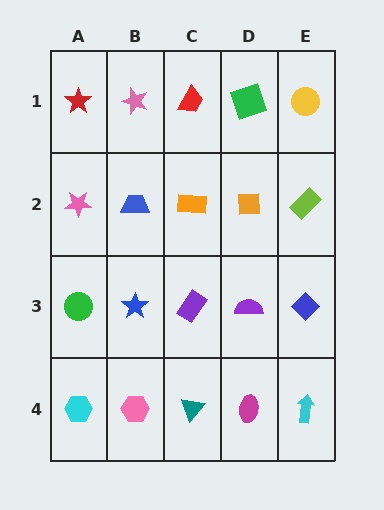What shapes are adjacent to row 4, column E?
A blue diamond (row 3, column E), a magenta ellipse (row 4, column D).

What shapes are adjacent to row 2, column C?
A red trapezoid (row 1, column C), a purple rectangle (row 3, column C), a blue trapezoid (row 2, column B), an orange square (row 2, column D).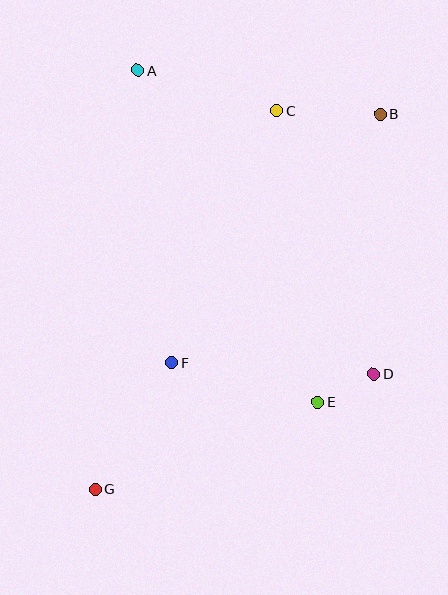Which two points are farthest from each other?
Points B and G are farthest from each other.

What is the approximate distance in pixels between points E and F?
The distance between E and F is approximately 151 pixels.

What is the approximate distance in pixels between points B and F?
The distance between B and F is approximately 324 pixels.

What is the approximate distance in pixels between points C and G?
The distance between C and G is approximately 420 pixels.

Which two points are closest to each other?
Points D and E are closest to each other.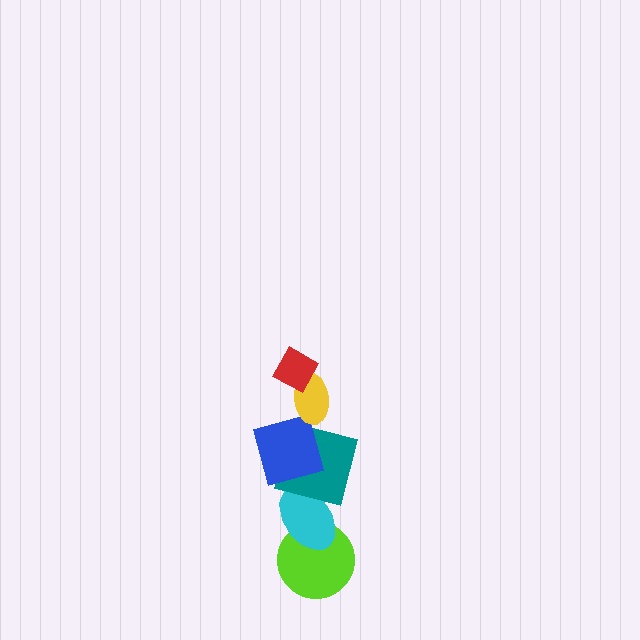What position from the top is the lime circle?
The lime circle is 6th from the top.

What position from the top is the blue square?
The blue square is 3rd from the top.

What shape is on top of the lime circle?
The cyan ellipse is on top of the lime circle.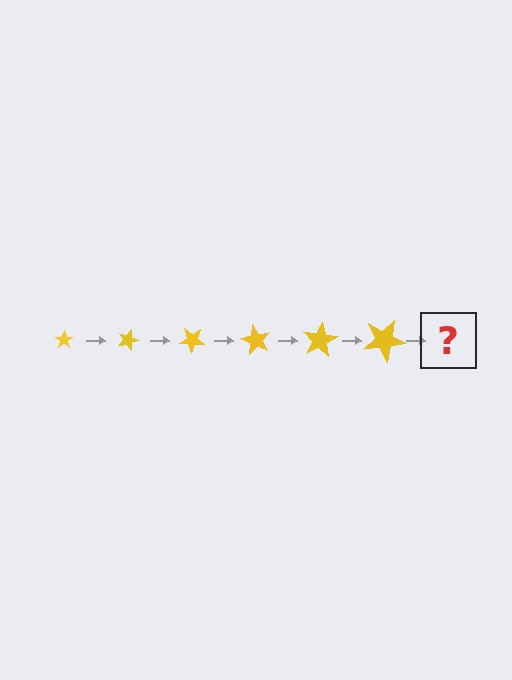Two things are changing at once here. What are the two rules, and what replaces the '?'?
The two rules are that the star grows larger each step and it rotates 20 degrees each step. The '?' should be a star, larger than the previous one and rotated 120 degrees from the start.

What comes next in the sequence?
The next element should be a star, larger than the previous one and rotated 120 degrees from the start.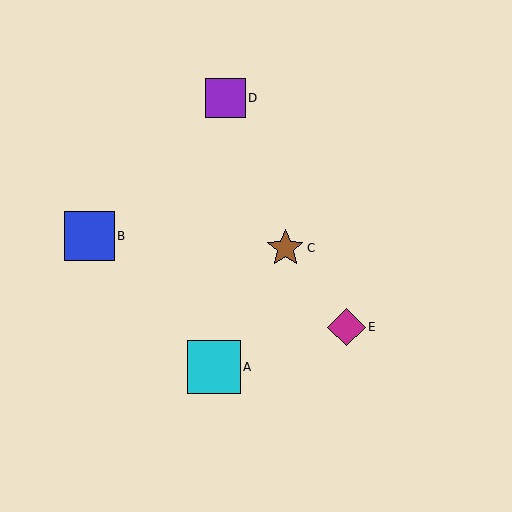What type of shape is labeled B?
Shape B is a blue square.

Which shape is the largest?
The cyan square (labeled A) is the largest.